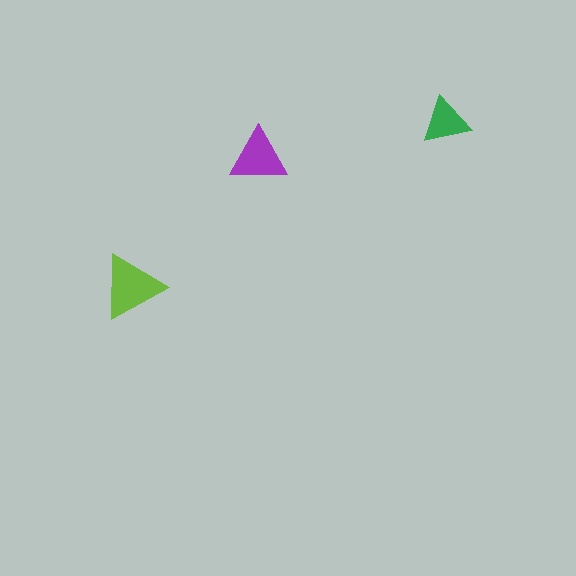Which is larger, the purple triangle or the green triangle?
The purple one.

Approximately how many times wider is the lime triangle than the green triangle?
About 1.5 times wider.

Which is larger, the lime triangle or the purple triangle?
The lime one.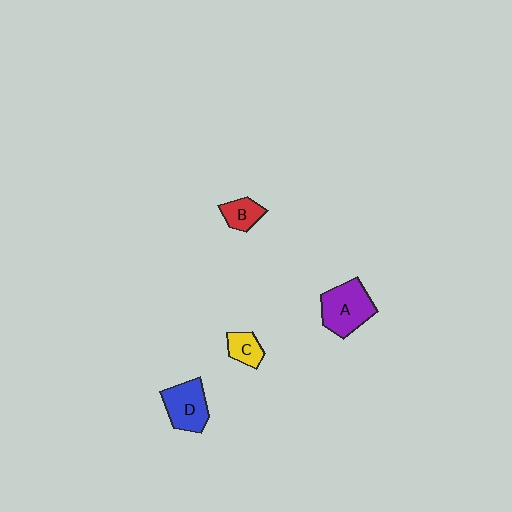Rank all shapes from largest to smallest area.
From largest to smallest: A (purple), D (blue), B (red), C (yellow).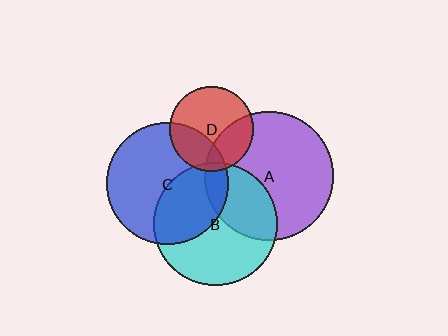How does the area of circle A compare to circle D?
Approximately 2.3 times.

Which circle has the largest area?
Circle A (purple).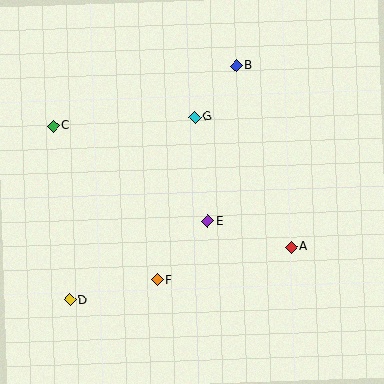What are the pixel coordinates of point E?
Point E is at (208, 221).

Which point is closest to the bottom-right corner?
Point A is closest to the bottom-right corner.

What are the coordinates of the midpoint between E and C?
The midpoint between E and C is at (130, 174).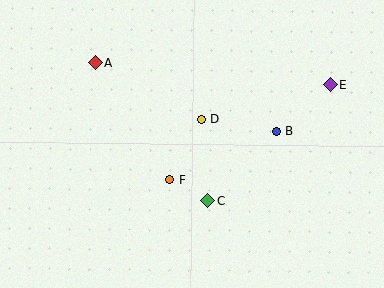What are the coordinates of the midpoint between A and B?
The midpoint between A and B is at (186, 97).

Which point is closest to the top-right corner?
Point E is closest to the top-right corner.